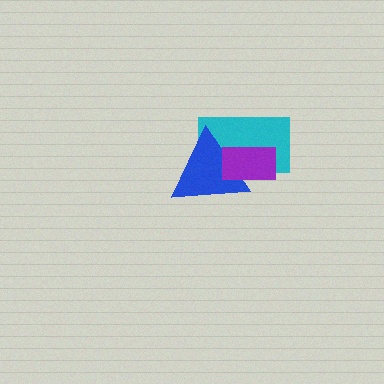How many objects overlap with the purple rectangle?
2 objects overlap with the purple rectangle.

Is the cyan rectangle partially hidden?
Yes, it is partially covered by another shape.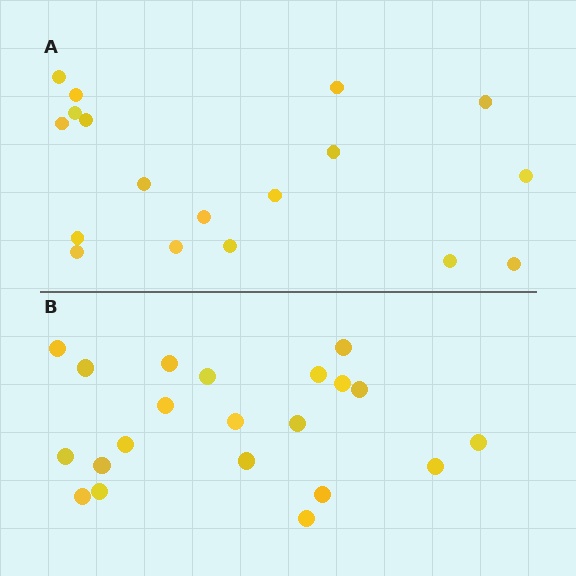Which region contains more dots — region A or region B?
Region B (the bottom region) has more dots.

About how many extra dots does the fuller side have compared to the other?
Region B has just a few more — roughly 2 or 3 more dots than region A.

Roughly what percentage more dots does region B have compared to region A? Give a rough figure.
About 15% more.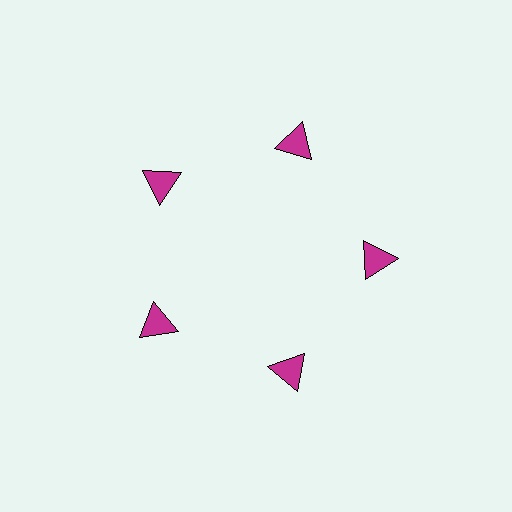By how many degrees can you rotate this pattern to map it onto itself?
The pattern maps onto itself every 72 degrees of rotation.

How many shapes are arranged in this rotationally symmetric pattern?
There are 5 shapes, arranged in 5 groups of 1.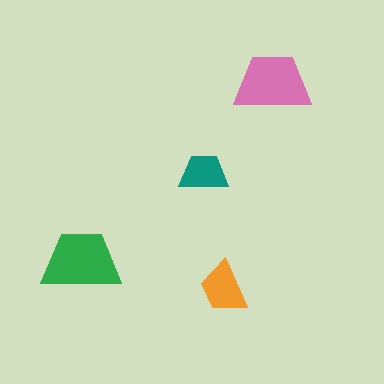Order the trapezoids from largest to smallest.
the green one, the pink one, the orange one, the teal one.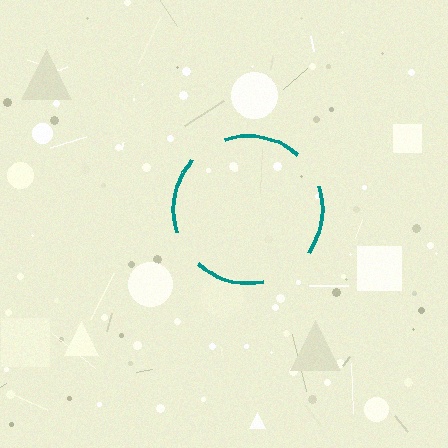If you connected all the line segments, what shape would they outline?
They would outline a circle.